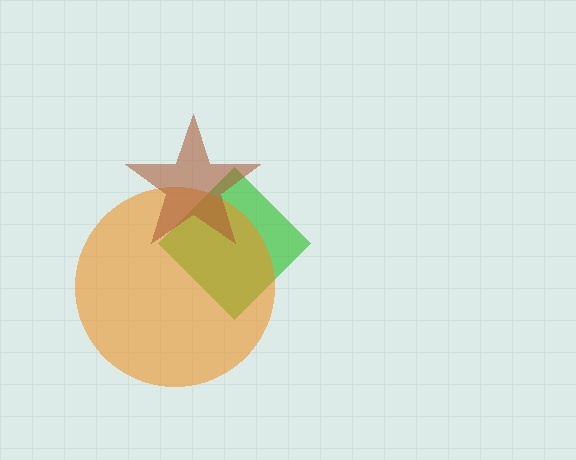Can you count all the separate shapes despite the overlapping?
Yes, there are 3 separate shapes.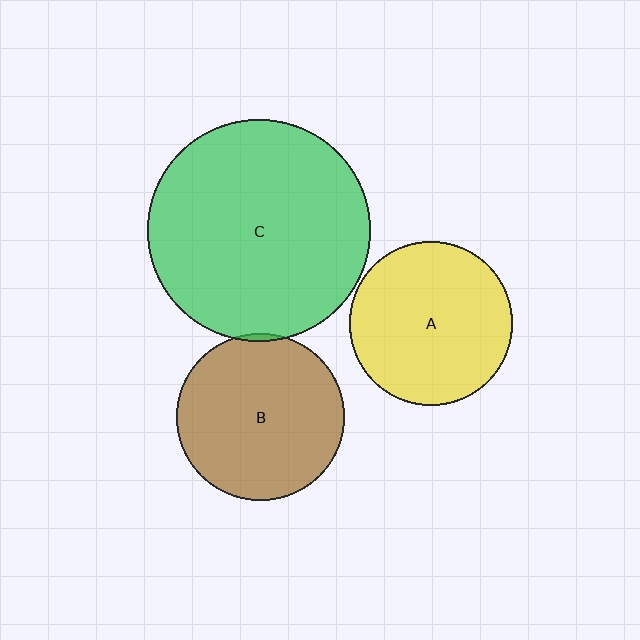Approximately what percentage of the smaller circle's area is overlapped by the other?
Approximately 5%.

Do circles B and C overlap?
Yes.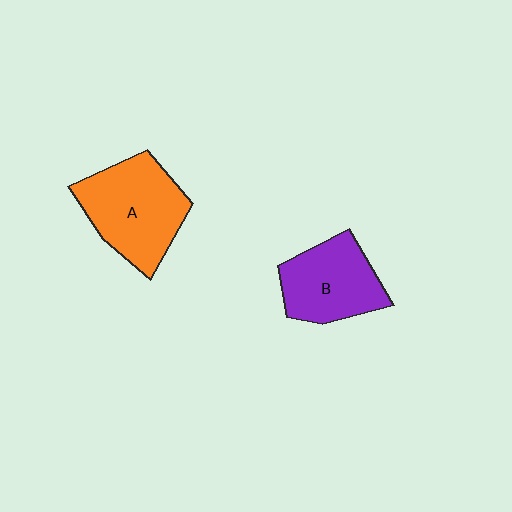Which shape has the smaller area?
Shape B (purple).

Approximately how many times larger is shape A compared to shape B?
Approximately 1.2 times.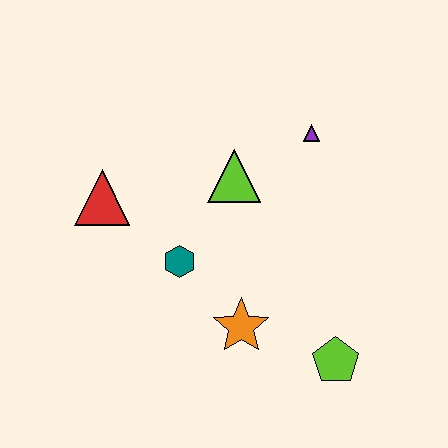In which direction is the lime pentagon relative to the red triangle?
The lime pentagon is to the right of the red triangle.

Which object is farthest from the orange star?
The purple triangle is farthest from the orange star.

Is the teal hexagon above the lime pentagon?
Yes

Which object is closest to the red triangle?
The teal hexagon is closest to the red triangle.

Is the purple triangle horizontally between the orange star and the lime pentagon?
Yes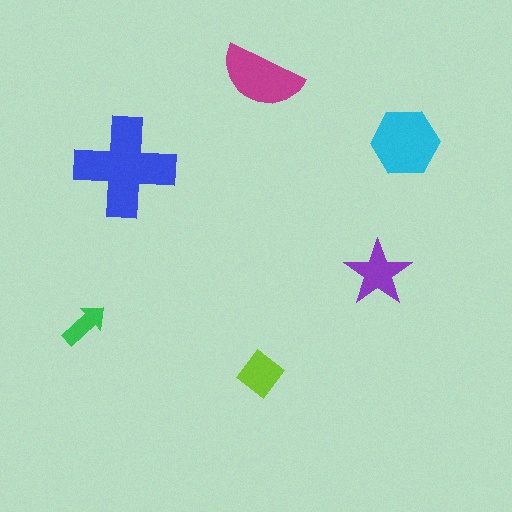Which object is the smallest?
The green arrow.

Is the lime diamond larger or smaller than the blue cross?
Smaller.